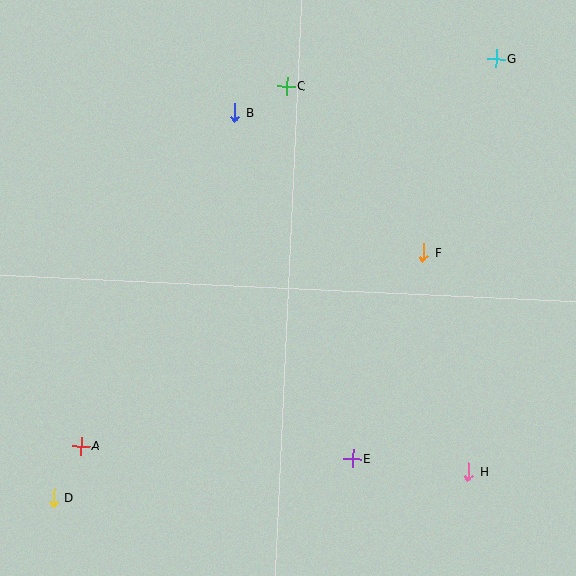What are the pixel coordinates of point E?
Point E is at (352, 458).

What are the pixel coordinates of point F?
Point F is at (423, 252).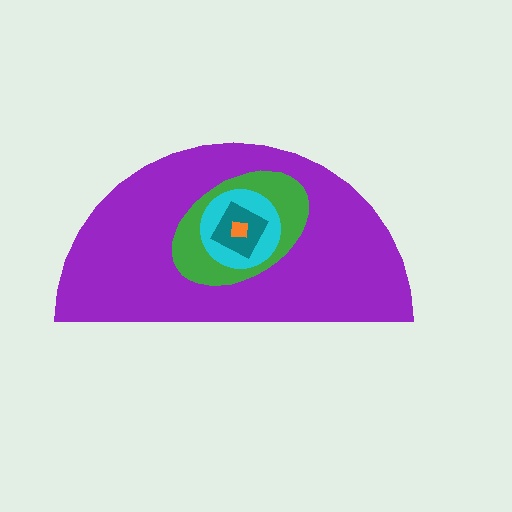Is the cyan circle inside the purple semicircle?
Yes.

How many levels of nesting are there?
5.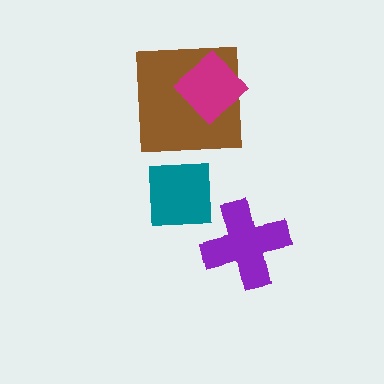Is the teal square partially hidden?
No, no other shape covers it.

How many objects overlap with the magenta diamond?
1 object overlaps with the magenta diamond.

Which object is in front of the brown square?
The magenta diamond is in front of the brown square.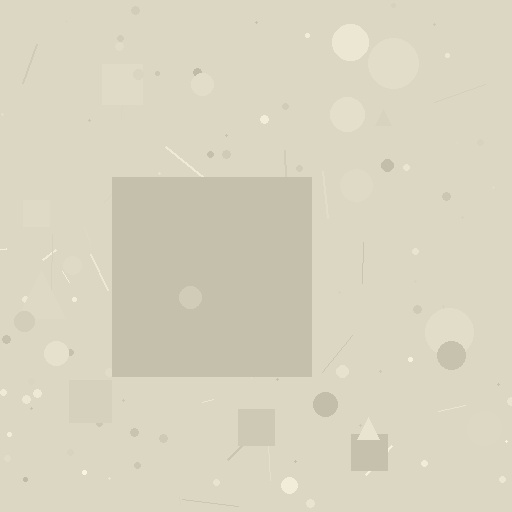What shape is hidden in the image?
A square is hidden in the image.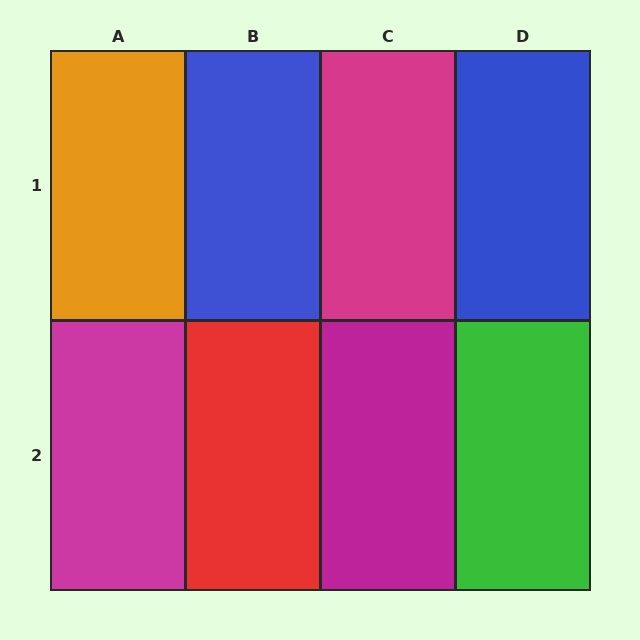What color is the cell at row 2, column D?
Green.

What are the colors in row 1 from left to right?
Orange, blue, magenta, blue.